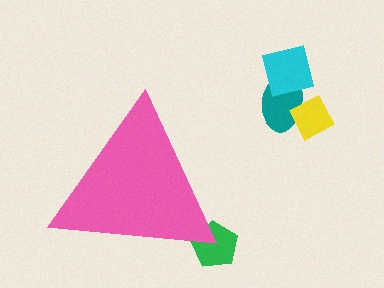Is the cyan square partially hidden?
No, the cyan square is fully visible.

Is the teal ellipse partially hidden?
No, the teal ellipse is fully visible.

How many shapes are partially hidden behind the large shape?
1 shape is partially hidden.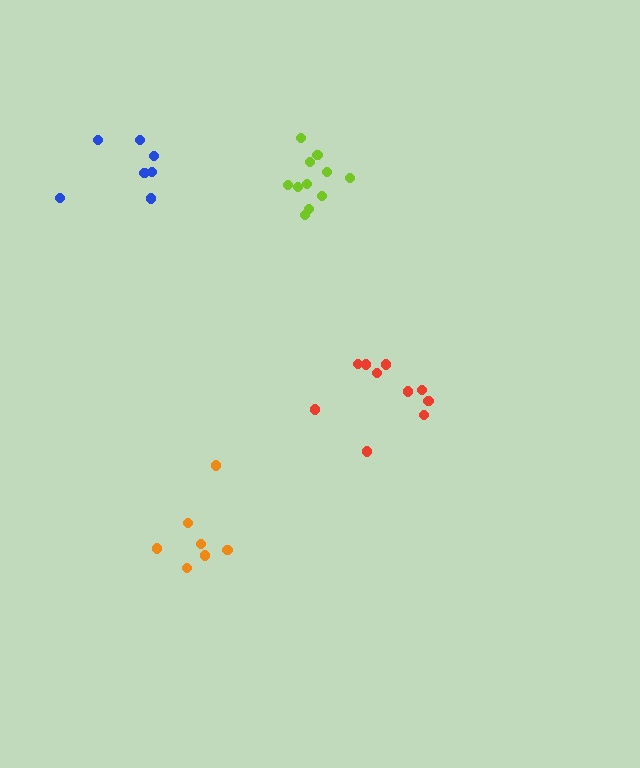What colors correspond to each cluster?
The clusters are colored: blue, lime, red, orange.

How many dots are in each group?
Group 1: 7 dots, Group 2: 11 dots, Group 3: 10 dots, Group 4: 7 dots (35 total).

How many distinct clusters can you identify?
There are 4 distinct clusters.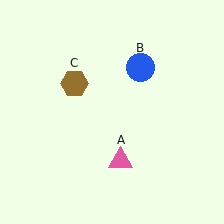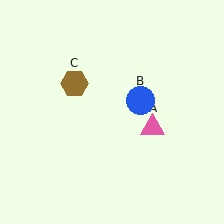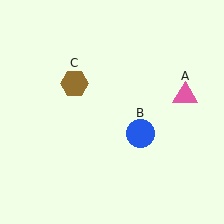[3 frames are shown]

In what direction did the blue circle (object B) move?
The blue circle (object B) moved down.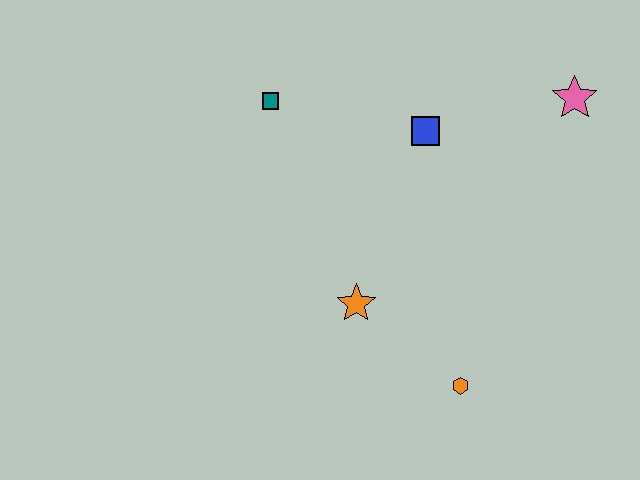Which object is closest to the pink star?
The blue square is closest to the pink star.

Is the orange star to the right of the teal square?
Yes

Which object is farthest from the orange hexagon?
The teal square is farthest from the orange hexagon.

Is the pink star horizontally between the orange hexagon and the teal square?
No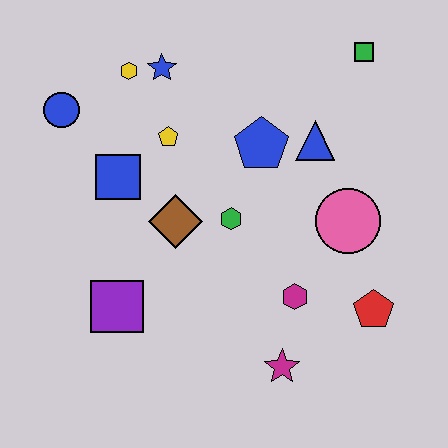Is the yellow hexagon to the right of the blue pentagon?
No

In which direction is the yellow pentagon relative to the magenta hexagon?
The yellow pentagon is above the magenta hexagon.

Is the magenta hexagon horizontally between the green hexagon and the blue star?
No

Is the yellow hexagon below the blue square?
No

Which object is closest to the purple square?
The brown diamond is closest to the purple square.